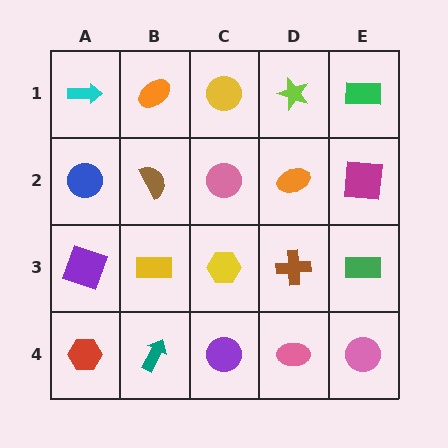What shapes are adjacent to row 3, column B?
A brown semicircle (row 2, column B), a teal arrow (row 4, column B), a purple square (row 3, column A), a yellow hexagon (row 3, column C).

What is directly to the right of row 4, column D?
A pink circle.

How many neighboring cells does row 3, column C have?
4.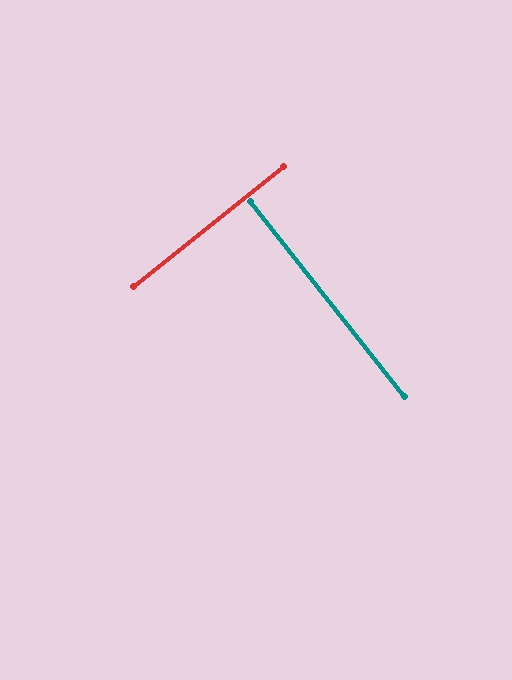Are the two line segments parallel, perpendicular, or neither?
Perpendicular — they meet at approximately 90°.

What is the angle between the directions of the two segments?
Approximately 90 degrees.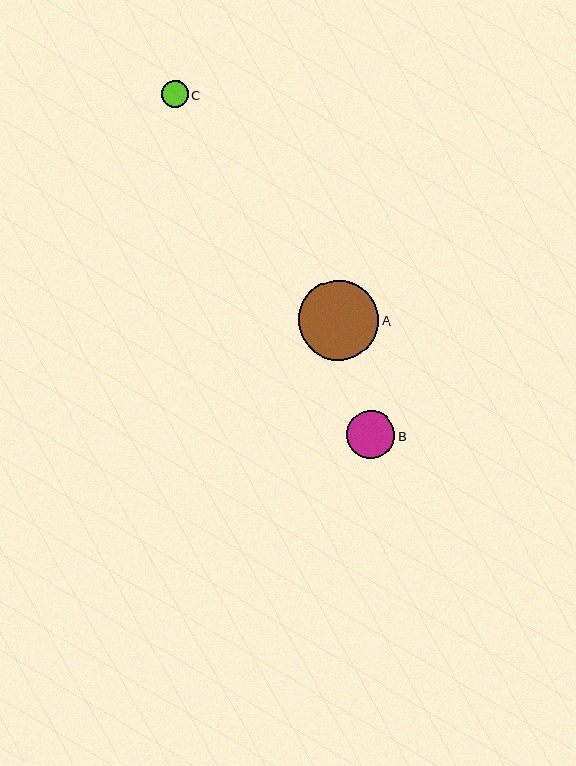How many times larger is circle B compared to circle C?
Circle B is approximately 1.8 times the size of circle C.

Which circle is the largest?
Circle A is the largest with a size of approximately 80 pixels.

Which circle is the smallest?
Circle C is the smallest with a size of approximately 27 pixels.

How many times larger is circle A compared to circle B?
Circle A is approximately 1.7 times the size of circle B.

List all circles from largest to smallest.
From largest to smallest: A, B, C.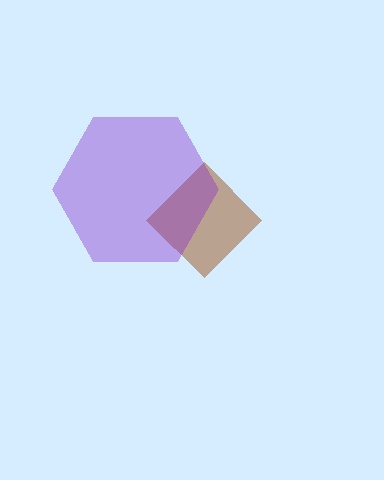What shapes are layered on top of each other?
The layered shapes are: a brown diamond, a purple hexagon.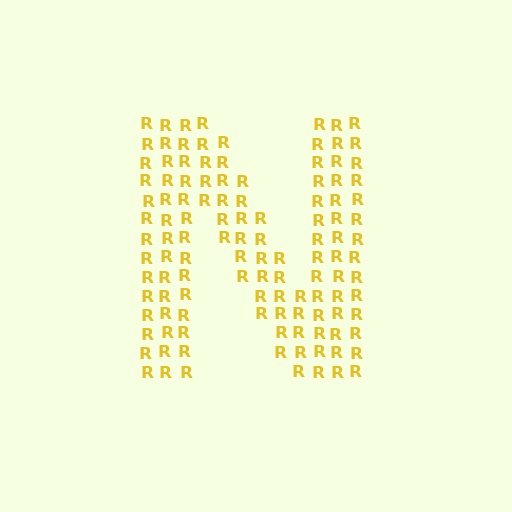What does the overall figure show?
The overall figure shows the letter N.